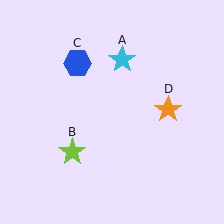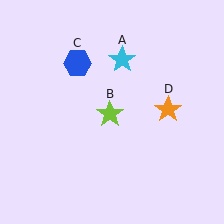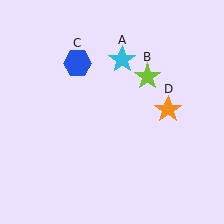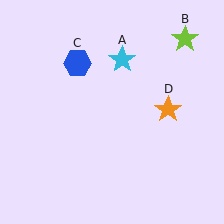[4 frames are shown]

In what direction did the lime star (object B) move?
The lime star (object B) moved up and to the right.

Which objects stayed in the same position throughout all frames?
Cyan star (object A) and blue hexagon (object C) and orange star (object D) remained stationary.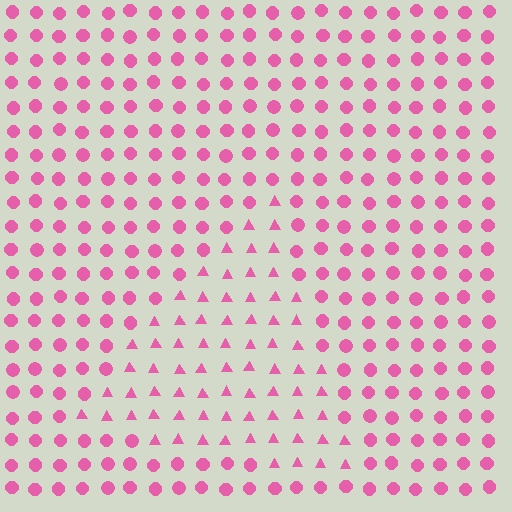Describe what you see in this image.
The image is filled with small pink elements arranged in a uniform grid. A triangle-shaped region contains triangles, while the surrounding area contains circles. The boundary is defined purely by the change in element shape.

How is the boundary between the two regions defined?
The boundary is defined by a change in element shape: triangles inside vs. circles outside. All elements share the same color and spacing.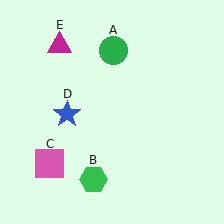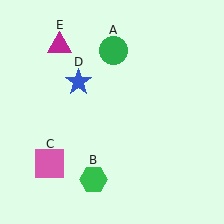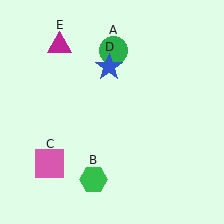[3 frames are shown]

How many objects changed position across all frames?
1 object changed position: blue star (object D).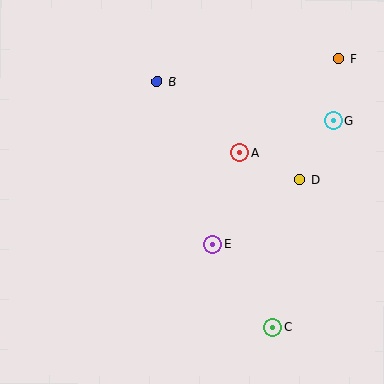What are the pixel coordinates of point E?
Point E is at (213, 244).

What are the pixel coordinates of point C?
Point C is at (273, 328).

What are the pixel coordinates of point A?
Point A is at (240, 153).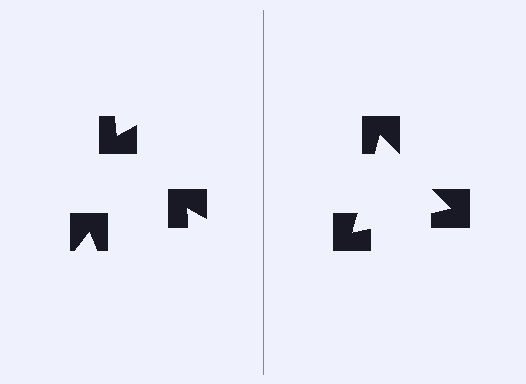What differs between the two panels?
The notched squares are positioned identically on both sides; only the wedge orientations differ. On the right they align to a triangle; on the left they are misaligned.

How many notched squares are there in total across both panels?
6 — 3 on each side.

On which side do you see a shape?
An illusory triangle appears on the right side. On the left side the wedge cuts are rotated, so no coherent shape forms.